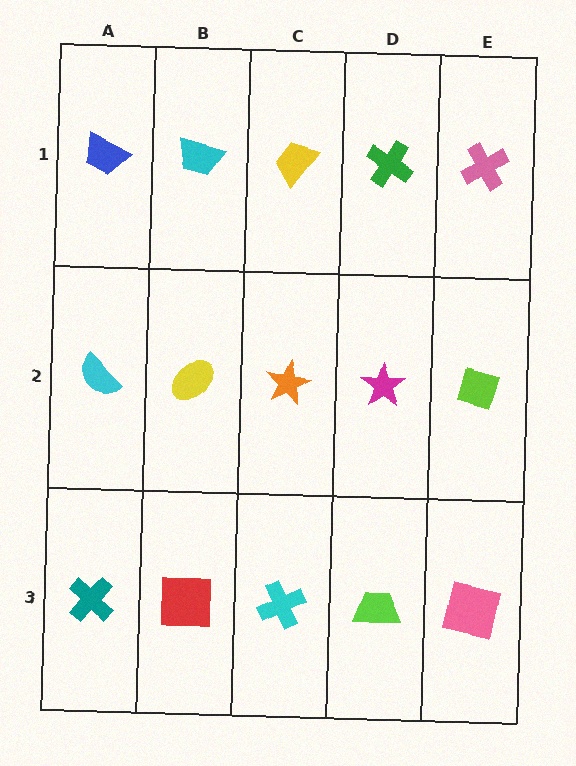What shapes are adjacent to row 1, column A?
A cyan semicircle (row 2, column A), a cyan trapezoid (row 1, column B).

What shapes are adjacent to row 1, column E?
A lime diamond (row 2, column E), a green cross (row 1, column D).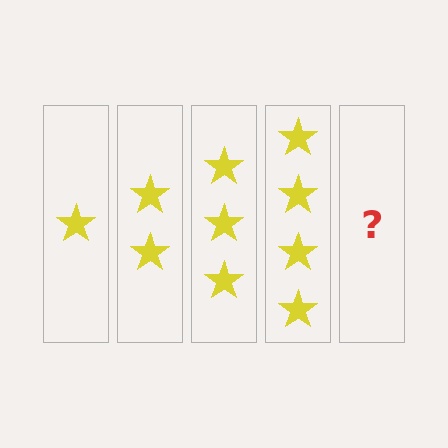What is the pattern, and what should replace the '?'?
The pattern is that each step adds one more star. The '?' should be 5 stars.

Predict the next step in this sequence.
The next step is 5 stars.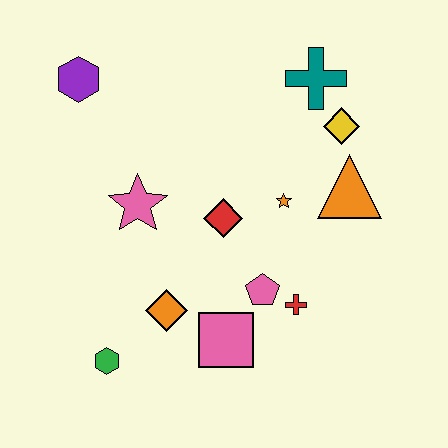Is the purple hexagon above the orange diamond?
Yes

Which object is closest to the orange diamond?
The pink square is closest to the orange diamond.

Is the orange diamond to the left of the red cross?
Yes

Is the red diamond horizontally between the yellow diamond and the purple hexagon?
Yes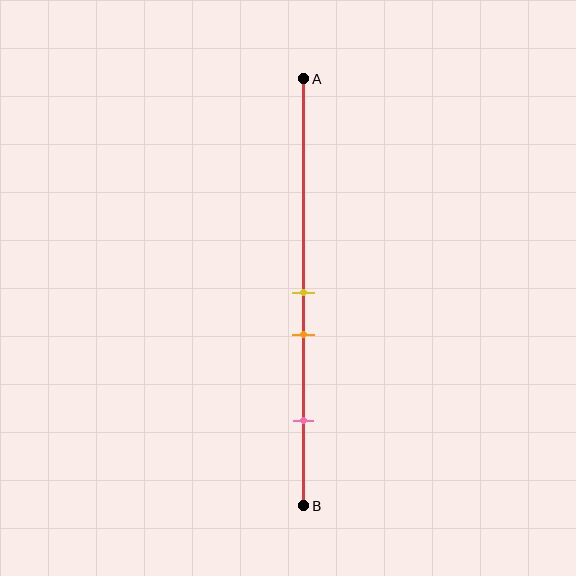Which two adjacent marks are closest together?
The yellow and orange marks are the closest adjacent pair.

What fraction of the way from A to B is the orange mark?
The orange mark is approximately 60% (0.6) of the way from A to B.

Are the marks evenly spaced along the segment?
No, the marks are not evenly spaced.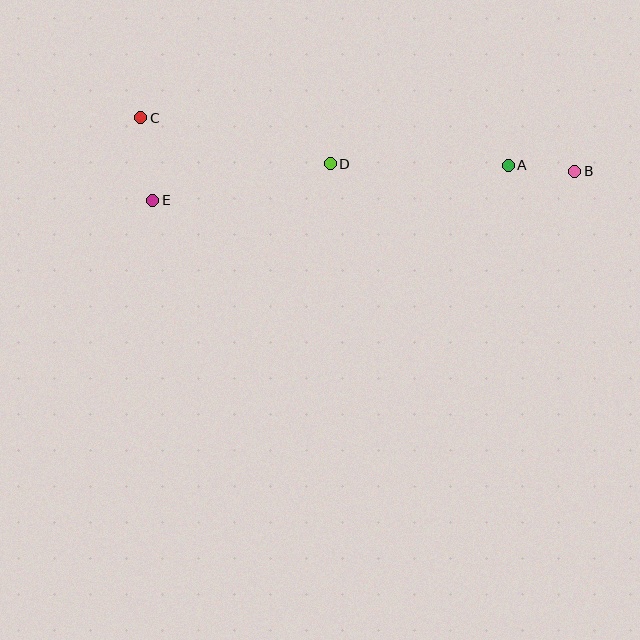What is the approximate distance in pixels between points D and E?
The distance between D and E is approximately 181 pixels.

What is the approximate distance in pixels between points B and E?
The distance between B and E is approximately 423 pixels.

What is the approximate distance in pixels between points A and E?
The distance between A and E is approximately 358 pixels.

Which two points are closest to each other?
Points A and B are closest to each other.